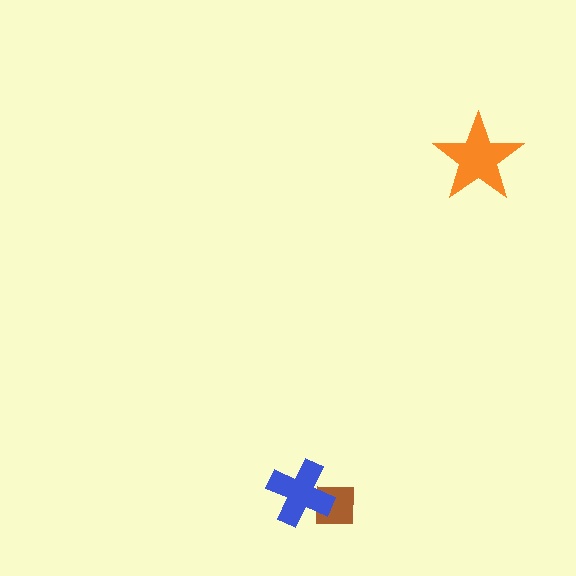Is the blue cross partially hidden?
No, no other shape covers it.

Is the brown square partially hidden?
Yes, it is partially covered by another shape.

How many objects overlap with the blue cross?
1 object overlaps with the blue cross.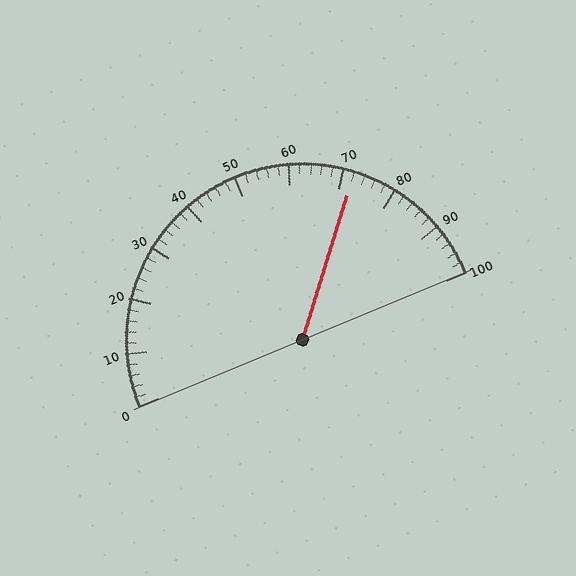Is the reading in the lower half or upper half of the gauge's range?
The reading is in the upper half of the range (0 to 100).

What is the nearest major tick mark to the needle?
The nearest major tick mark is 70.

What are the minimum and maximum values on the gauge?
The gauge ranges from 0 to 100.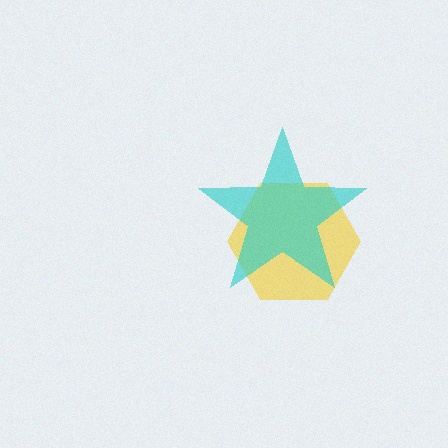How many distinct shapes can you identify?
There are 2 distinct shapes: a yellow hexagon, a cyan star.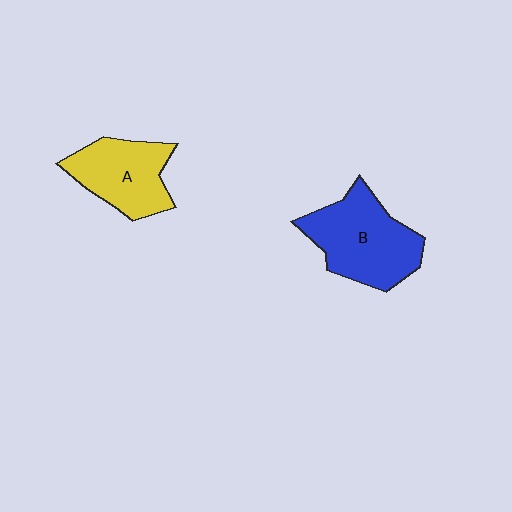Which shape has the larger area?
Shape B (blue).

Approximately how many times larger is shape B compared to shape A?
Approximately 1.3 times.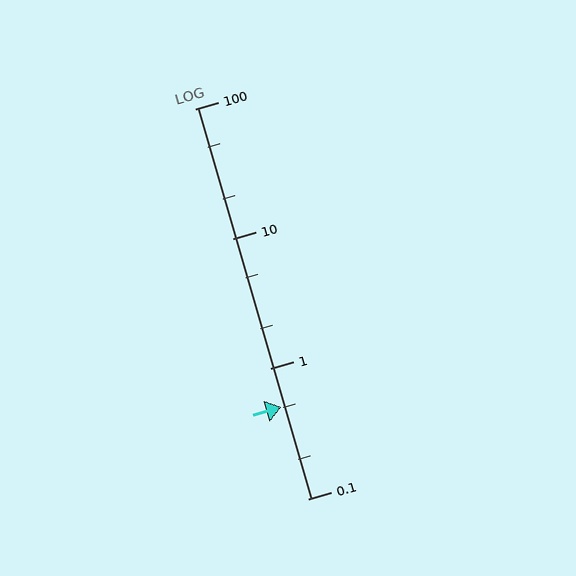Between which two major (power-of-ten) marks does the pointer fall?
The pointer is between 0.1 and 1.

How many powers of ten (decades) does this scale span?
The scale spans 3 decades, from 0.1 to 100.